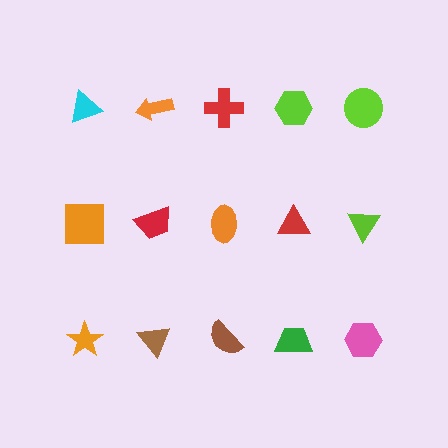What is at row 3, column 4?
A green trapezoid.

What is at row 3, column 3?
A brown semicircle.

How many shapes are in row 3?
5 shapes.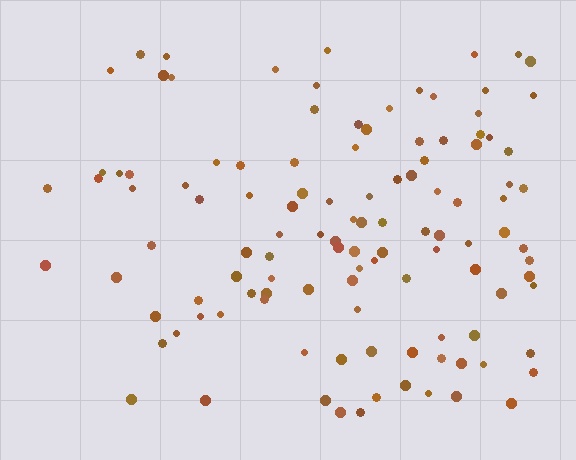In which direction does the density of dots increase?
From left to right, with the right side densest.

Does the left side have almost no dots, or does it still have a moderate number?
Still a moderate number, just noticeably fewer than the right.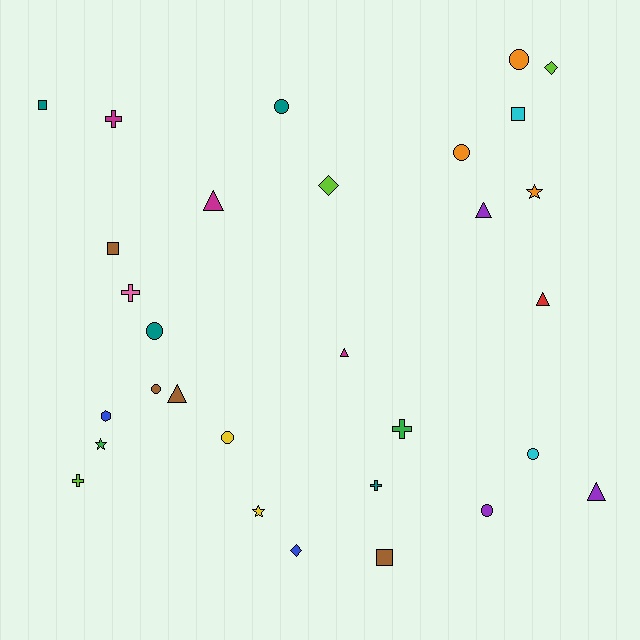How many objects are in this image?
There are 30 objects.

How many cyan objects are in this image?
There are 2 cyan objects.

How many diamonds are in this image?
There are 3 diamonds.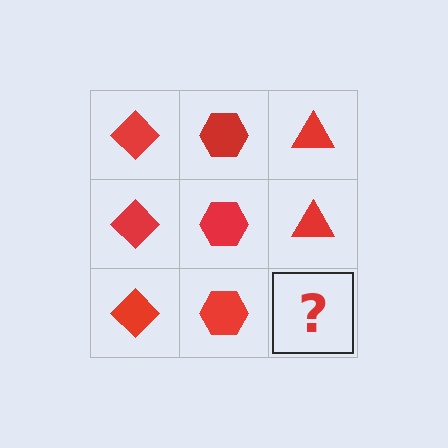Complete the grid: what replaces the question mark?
The question mark should be replaced with a red triangle.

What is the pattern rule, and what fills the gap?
The rule is that each column has a consistent shape. The gap should be filled with a red triangle.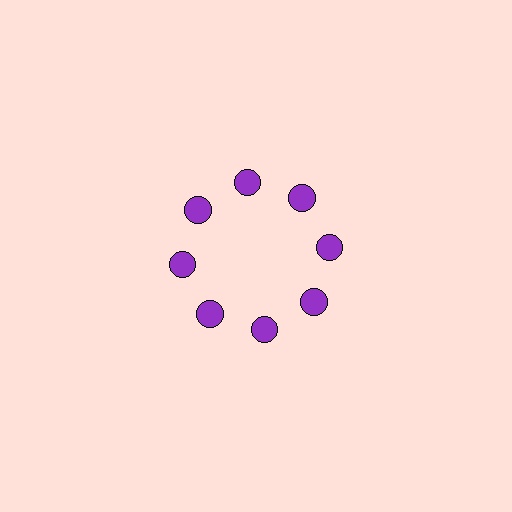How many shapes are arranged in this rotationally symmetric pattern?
There are 8 shapes, arranged in 8 groups of 1.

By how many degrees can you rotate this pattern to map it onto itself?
The pattern maps onto itself every 45 degrees of rotation.